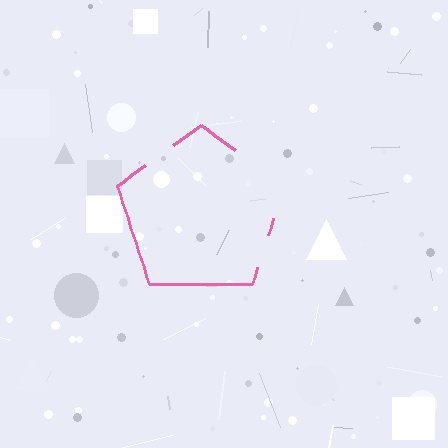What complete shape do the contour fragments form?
The contour fragments form a pentagon.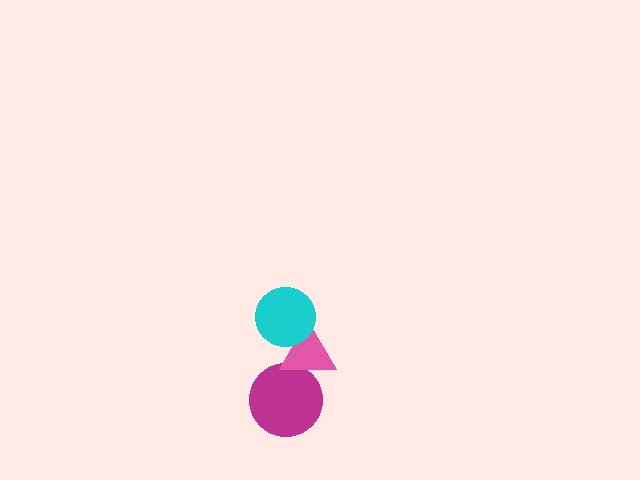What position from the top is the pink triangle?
The pink triangle is 2nd from the top.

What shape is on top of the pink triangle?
The cyan circle is on top of the pink triangle.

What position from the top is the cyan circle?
The cyan circle is 1st from the top.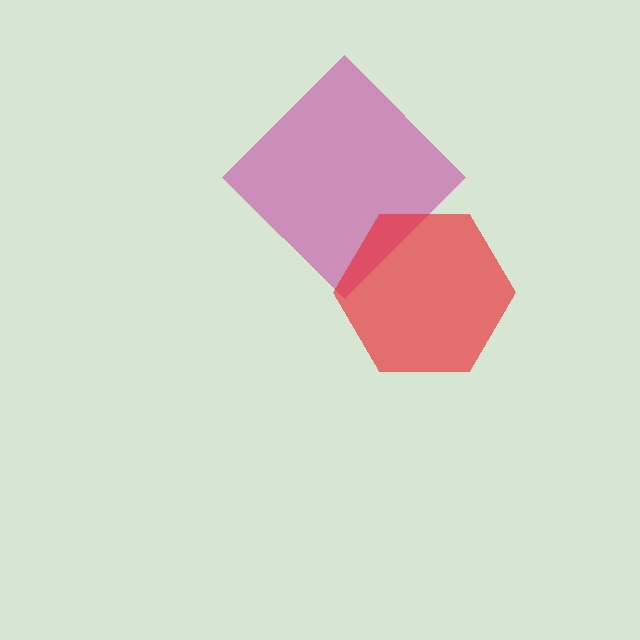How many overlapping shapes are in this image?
There are 2 overlapping shapes in the image.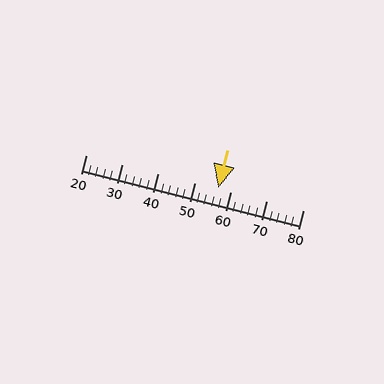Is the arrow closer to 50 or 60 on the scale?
The arrow is closer to 60.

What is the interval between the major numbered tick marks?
The major tick marks are spaced 10 units apart.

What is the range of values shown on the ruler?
The ruler shows values from 20 to 80.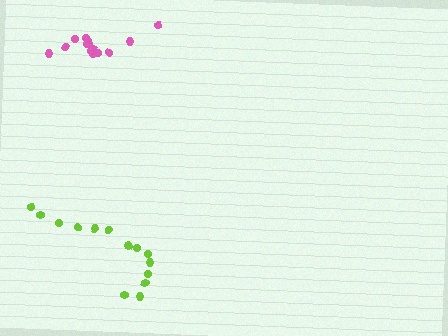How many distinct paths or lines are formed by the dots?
There are 2 distinct paths.